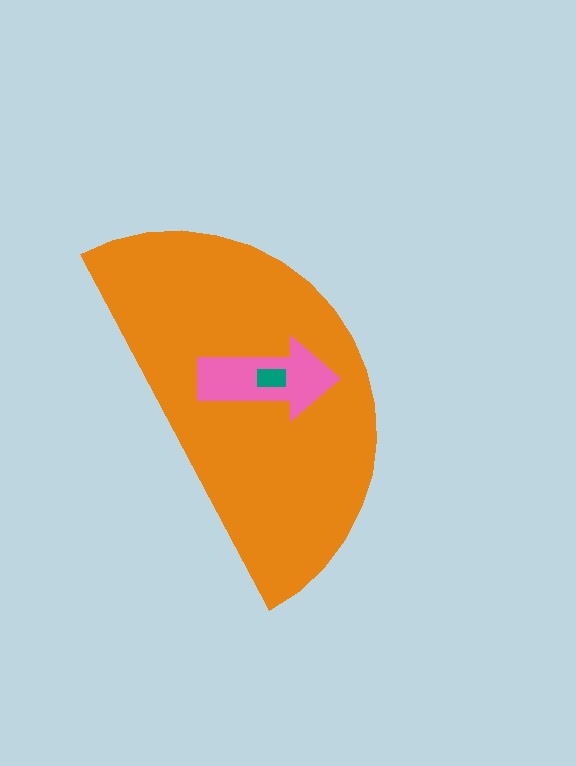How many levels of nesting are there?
3.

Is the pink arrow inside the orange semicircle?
Yes.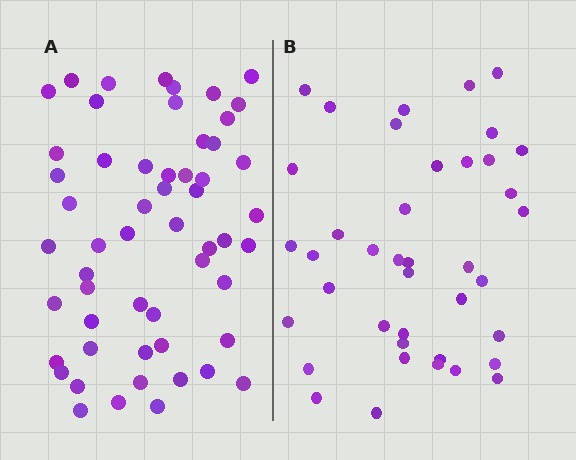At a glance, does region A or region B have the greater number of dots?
Region A (the left region) has more dots.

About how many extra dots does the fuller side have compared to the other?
Region A has approximately 15 more dots than region B.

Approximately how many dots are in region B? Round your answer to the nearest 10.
About 40 dots.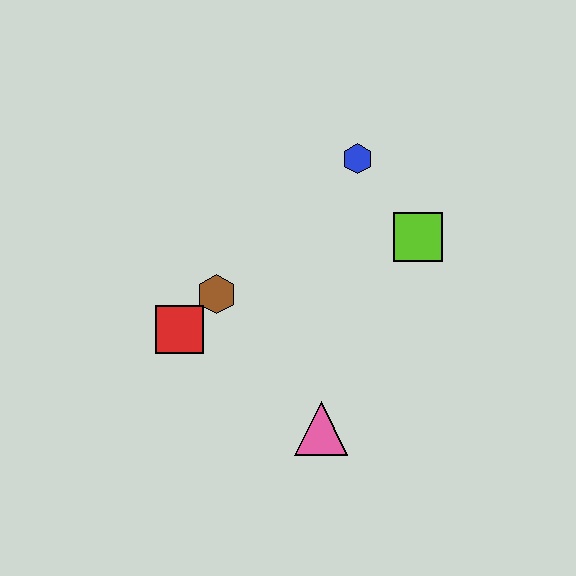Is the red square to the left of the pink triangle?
Yes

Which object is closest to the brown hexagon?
The red square is closest to the brown hexagon.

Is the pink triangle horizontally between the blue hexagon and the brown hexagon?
Yes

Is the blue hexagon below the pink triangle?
No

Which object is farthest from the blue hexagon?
The pink triangle is farthest from the blue hexagon.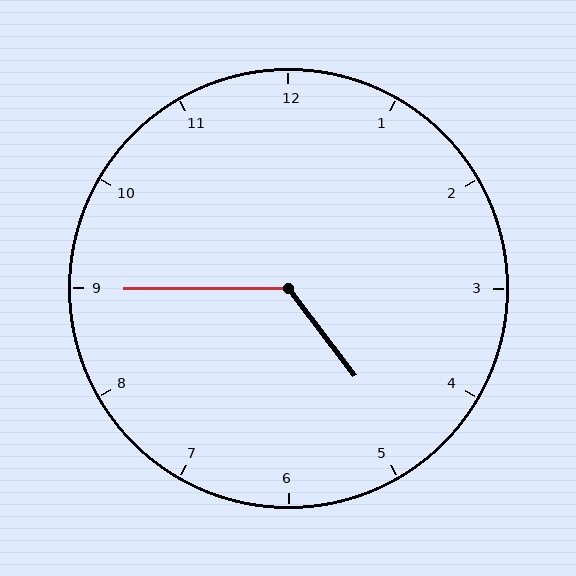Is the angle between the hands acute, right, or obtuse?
It is obtuse.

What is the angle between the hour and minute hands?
Approximately 128 degrees.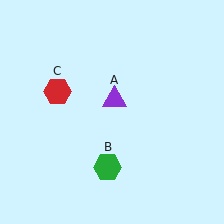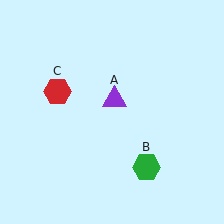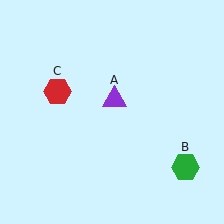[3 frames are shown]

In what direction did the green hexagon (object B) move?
The green hexagon (object B) moved right.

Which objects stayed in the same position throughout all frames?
Purple triangle (object A) and red hexagon (object C) remained stationary.